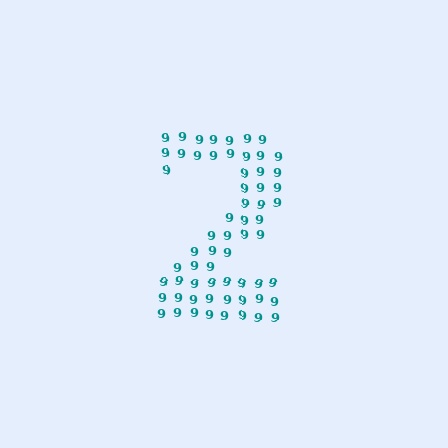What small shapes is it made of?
It is made of small digit 9's.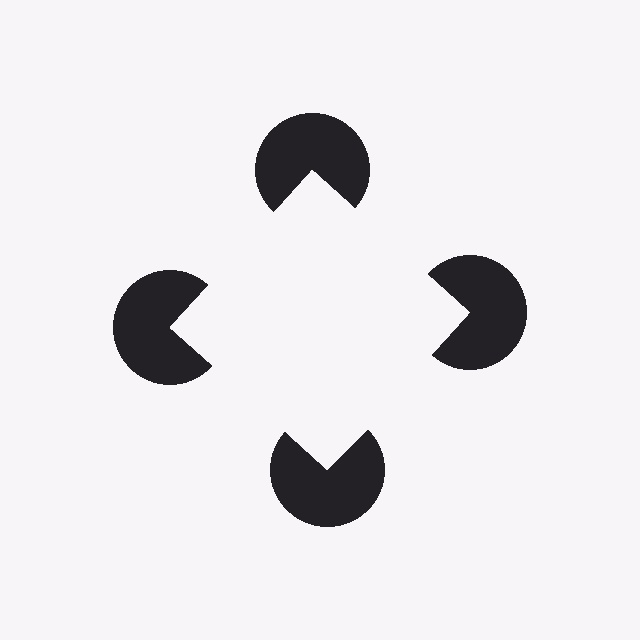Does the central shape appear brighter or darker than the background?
It typically appears slightly brighter than the background, even though no actual brightness change is drawn.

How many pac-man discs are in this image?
There are 4 — one at each vertex of the illusory square.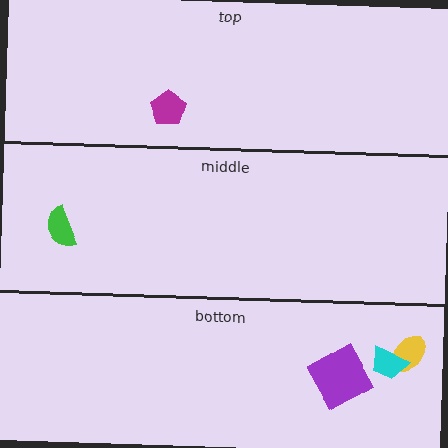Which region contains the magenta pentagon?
The top region.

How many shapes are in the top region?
1.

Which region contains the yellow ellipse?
The bottom region.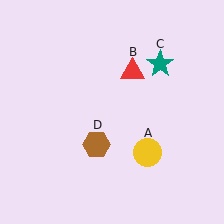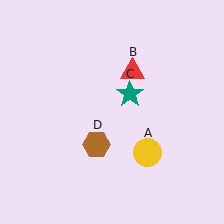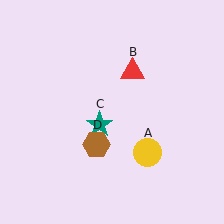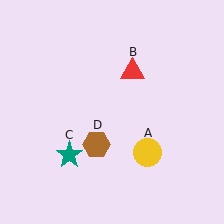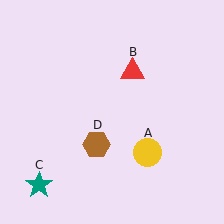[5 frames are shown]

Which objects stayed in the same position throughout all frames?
Yellow circle (object A) and red triangle (object B) and brown hexagon (object D) remained stationary.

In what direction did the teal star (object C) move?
The teal star (object C) moved down and to the left.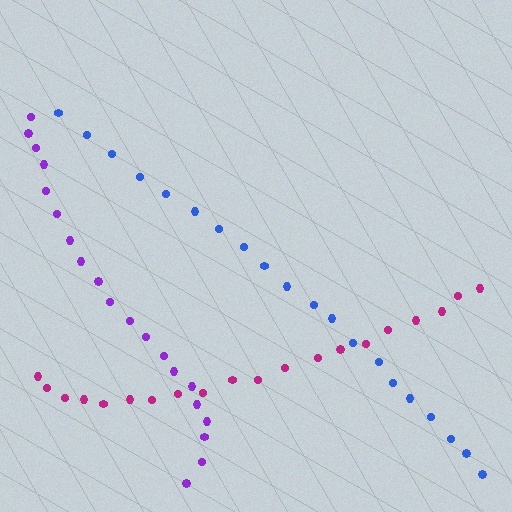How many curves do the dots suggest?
There are 3 distinct paths.